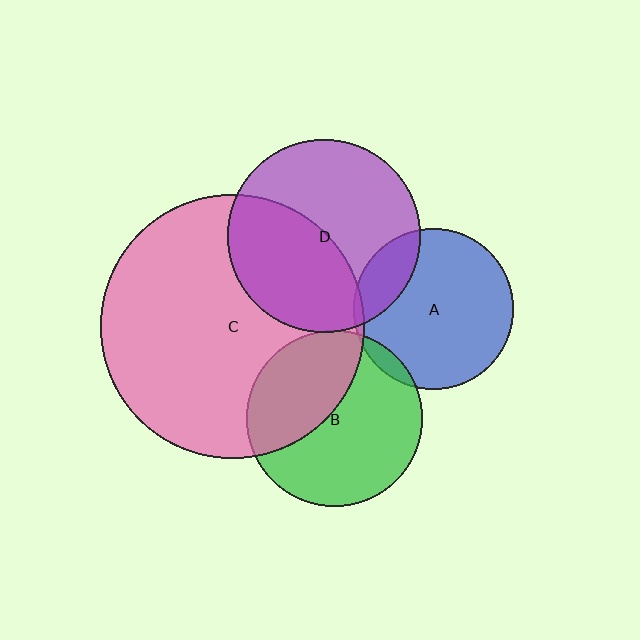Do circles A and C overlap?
Yes.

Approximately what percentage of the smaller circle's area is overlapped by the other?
Approximately 5%.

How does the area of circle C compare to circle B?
Approximately 2.3 times.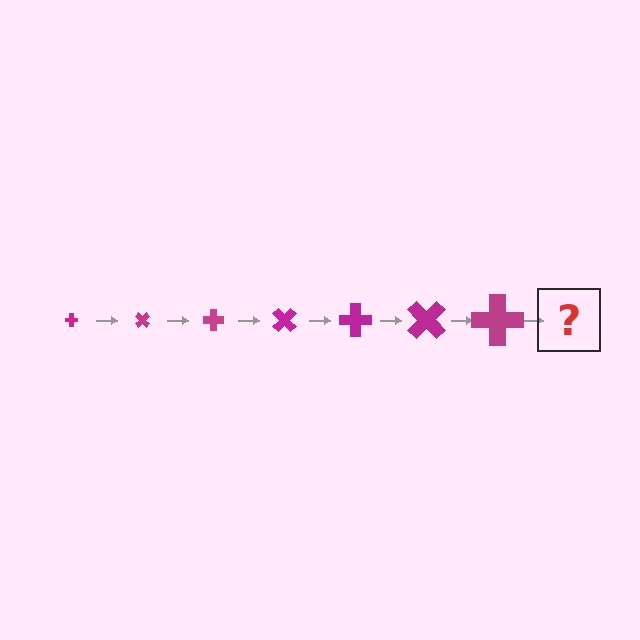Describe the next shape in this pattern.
It should be a cross, larger than the previous one and rotated 315 degrees from the start.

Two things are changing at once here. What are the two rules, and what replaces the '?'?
The two rules are that the cross grows larger each step and it rotates 45 degrees each step. The '?' should be a cross, larger than the previous one and rotated 315 degrees from the start.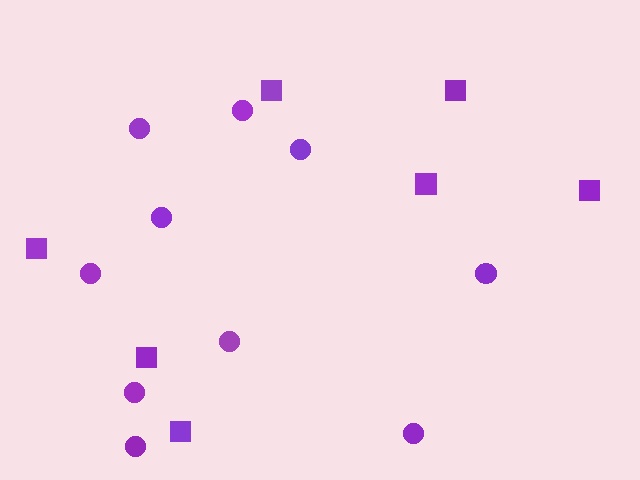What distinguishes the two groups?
There are 2 groups: one group of squares (7) and one group of circles (10).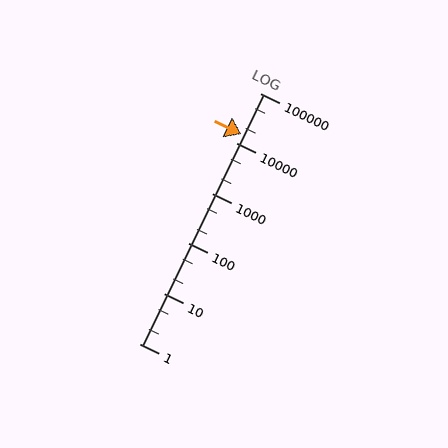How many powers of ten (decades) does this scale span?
The scale spans 5 decades, from 1 to 100000.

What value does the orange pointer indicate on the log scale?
The pointer indicates approximately 15000.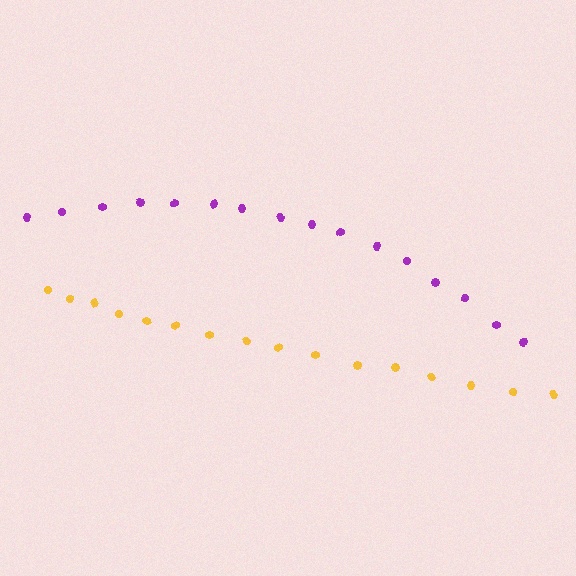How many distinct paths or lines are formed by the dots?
There are 2 distinct paths.